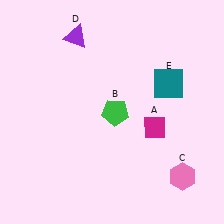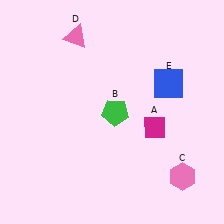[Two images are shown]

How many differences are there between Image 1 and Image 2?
There are 2 differences between the two images.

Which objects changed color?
D changed from purple to pink. E changed from teal to blue.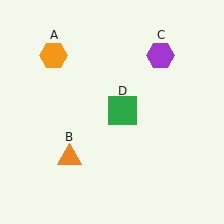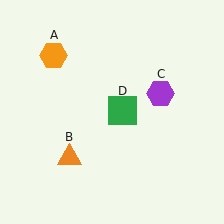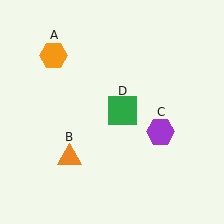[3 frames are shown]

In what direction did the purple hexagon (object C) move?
The purple hexagon (object C) moved down.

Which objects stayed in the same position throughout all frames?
Orange hexagon (object A) and orange triangle (object B) and green square (object D) remained stationary.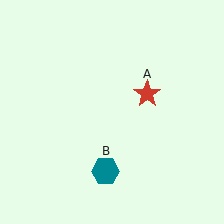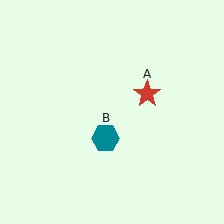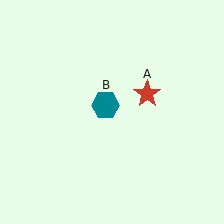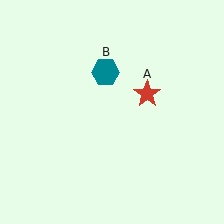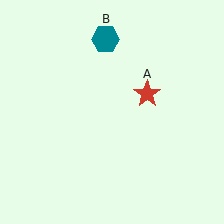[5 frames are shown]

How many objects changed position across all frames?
1 object changed position: teal hexagon (object B).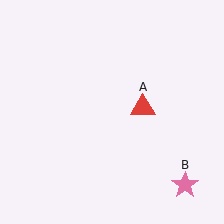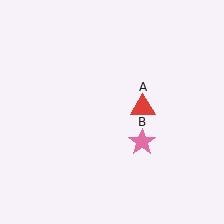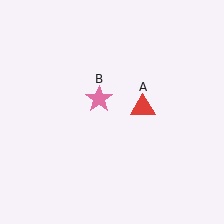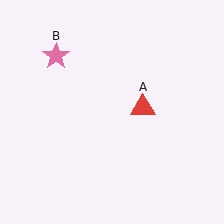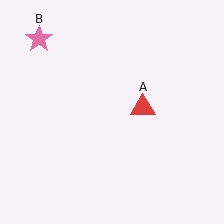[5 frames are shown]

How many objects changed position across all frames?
1 object changed position: pink star (object B).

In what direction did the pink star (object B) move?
The pink star (object B) moved up and to the left.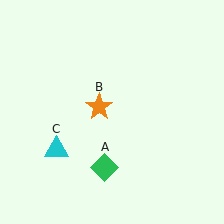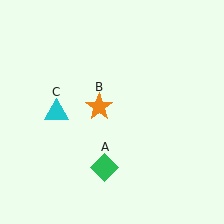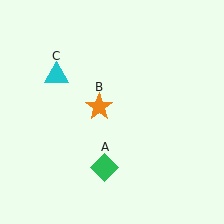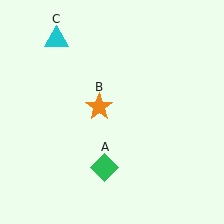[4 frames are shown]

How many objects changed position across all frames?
1 object changed position: cyan triangle (object C).